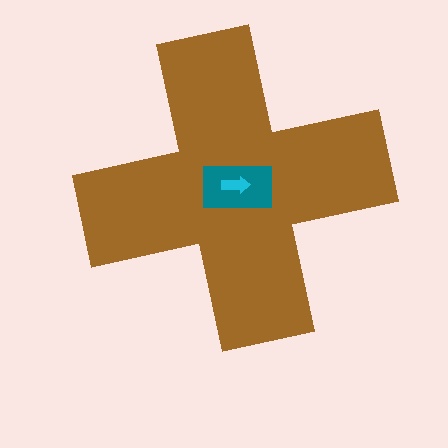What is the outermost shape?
The brown cross.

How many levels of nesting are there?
3.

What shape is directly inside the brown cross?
The teal rectangle.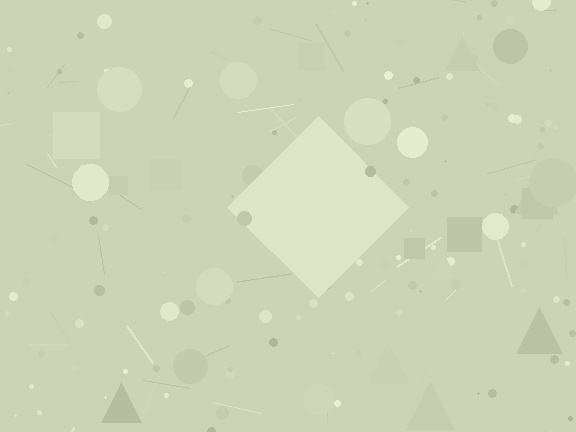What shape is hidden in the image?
A diamond is hidden in the image.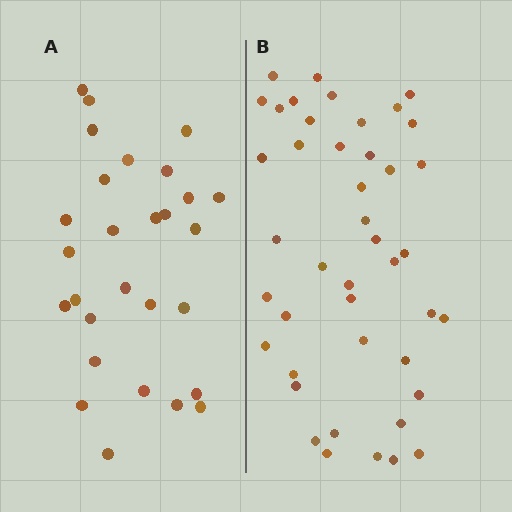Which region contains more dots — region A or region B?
Region B (the right region) has more dots.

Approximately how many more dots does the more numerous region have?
Region B has approximately 15 more dots than region A.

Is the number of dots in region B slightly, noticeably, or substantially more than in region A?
Region B has substantially more. The ratio is roughly 1.5 to 1.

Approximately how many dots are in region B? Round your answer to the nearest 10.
About 40 dots. (The exact count is 43, which rounds to 40.)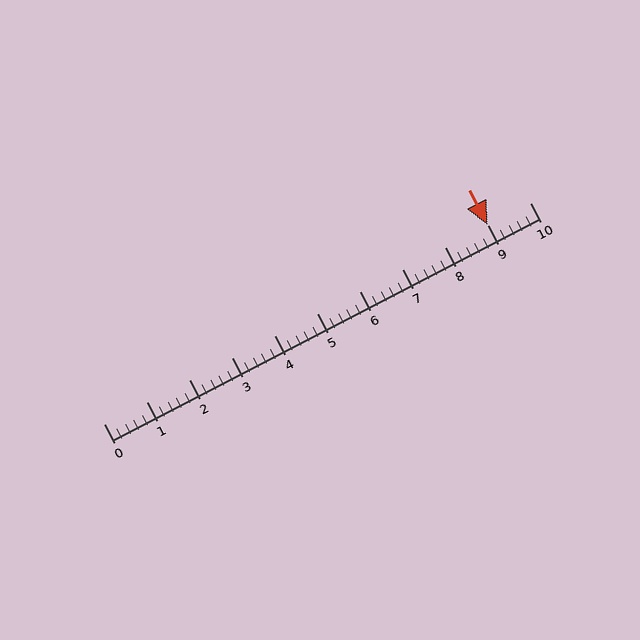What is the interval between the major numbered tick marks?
The major tick marks are spaced 1 units apart.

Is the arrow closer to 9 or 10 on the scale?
The arrow is closer to 9.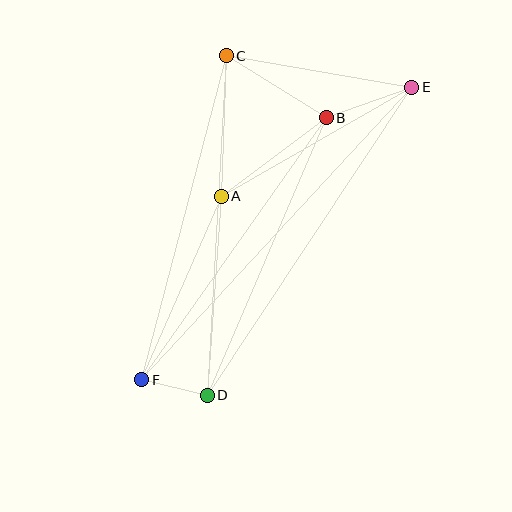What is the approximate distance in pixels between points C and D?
The distance between C and D is approximately 340 pixels.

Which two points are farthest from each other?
Points E and F are farthest from each other.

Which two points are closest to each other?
Points D and F are closest to each other.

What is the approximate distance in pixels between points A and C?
The distance between A and C is approximately 141 pixels.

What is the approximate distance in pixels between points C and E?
The distance between C and E is approximately 188 pixels.